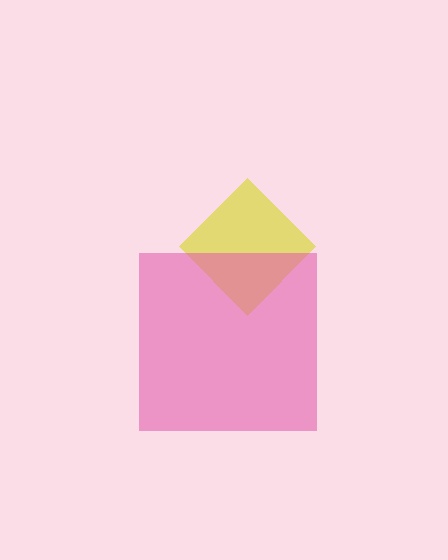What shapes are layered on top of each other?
The layered shapes are: a yellow diamond, a pink square.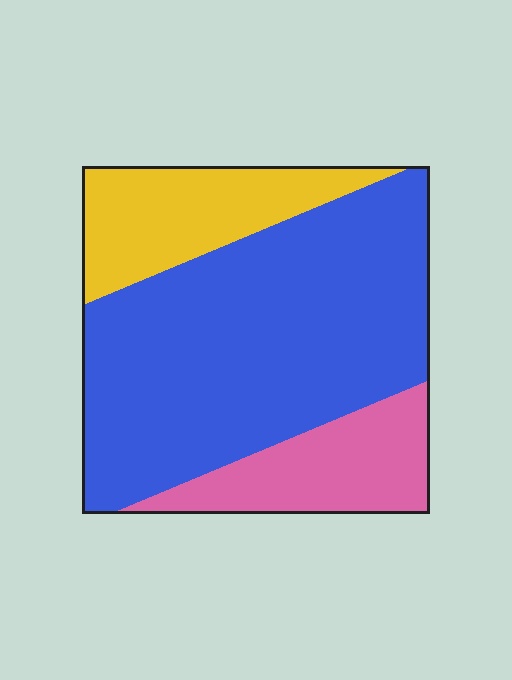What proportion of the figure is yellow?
Yellow takes up about one fifth (1/5) of the figure.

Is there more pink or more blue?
Blue.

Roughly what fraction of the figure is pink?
Pink covers about 20% of the figure.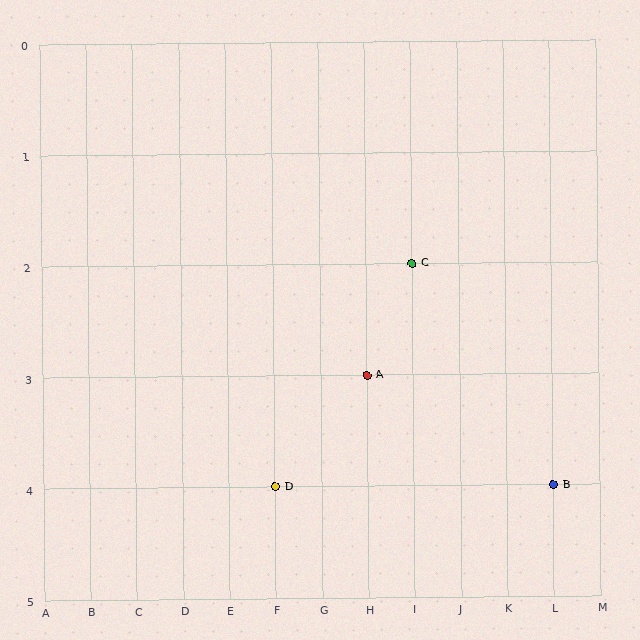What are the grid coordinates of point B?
Point B is at grid coordinates (L, 4).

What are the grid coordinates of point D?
Point D is at grid coordinates (F, 4).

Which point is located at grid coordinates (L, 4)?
Point B is at (L, 4).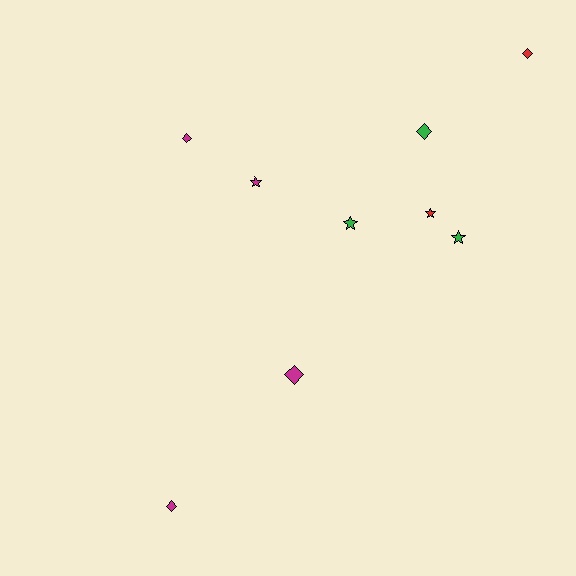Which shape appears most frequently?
Diamond, with 5 objects.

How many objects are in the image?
There are 9 objects.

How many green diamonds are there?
There is 1 green diamond.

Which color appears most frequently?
Magenta, with 4 objects.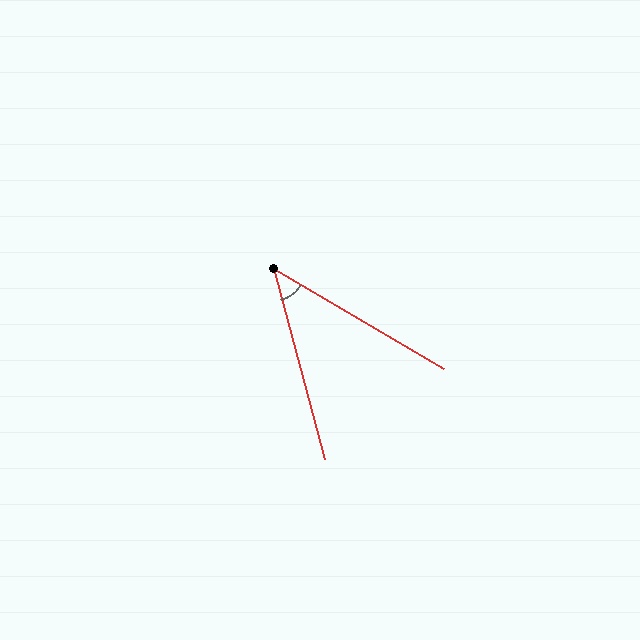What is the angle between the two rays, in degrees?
Approximately 45 degrees.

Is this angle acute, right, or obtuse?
It is acute.